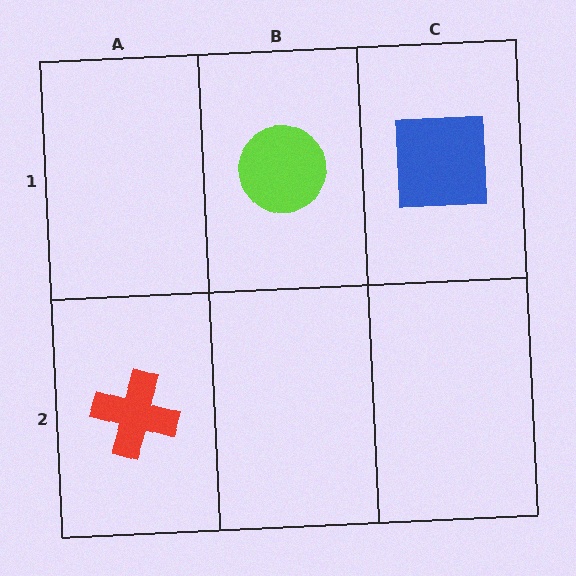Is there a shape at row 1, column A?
No, that cell is empty.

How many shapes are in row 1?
2 shapes.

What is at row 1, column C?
A blue square.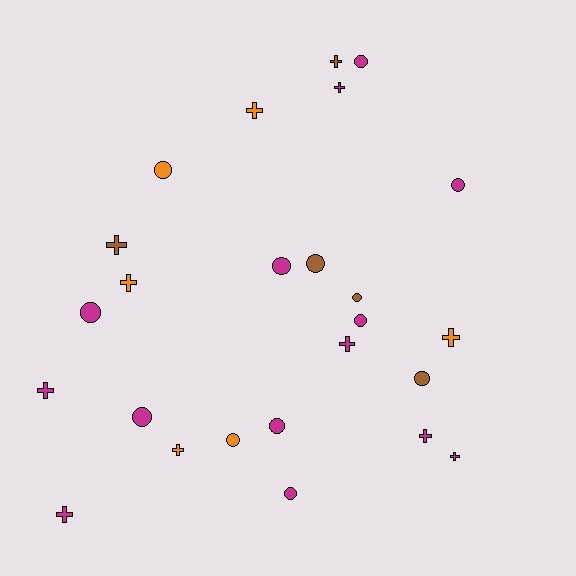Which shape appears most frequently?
Circle, with 13 objects.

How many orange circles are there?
There are 2 orange circles.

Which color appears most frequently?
Magenta, with 14 objects.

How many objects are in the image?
There are 25 objects.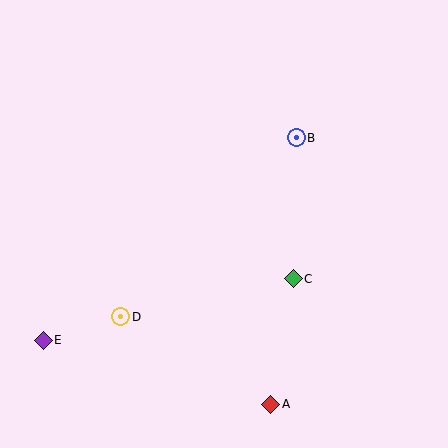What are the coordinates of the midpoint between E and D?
The midpoint between E and D is at (82, 329).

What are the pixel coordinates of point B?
Point B is at (296, 138).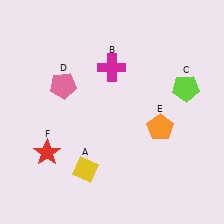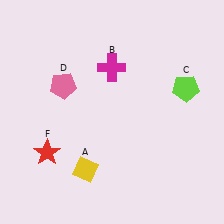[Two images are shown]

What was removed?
The orange pentagon (E) was removed in Image 2.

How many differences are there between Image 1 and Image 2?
There is 1 difference between the two images.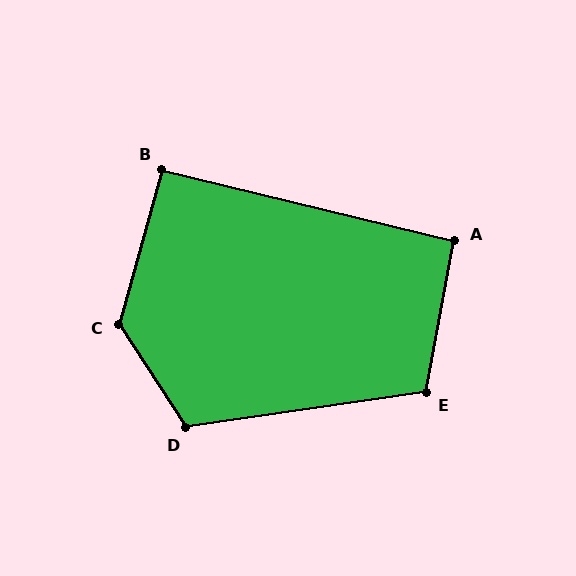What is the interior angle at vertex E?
Approximately 109 degrees (obtuse).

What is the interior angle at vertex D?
Approximately 115 degrees (obtuse).